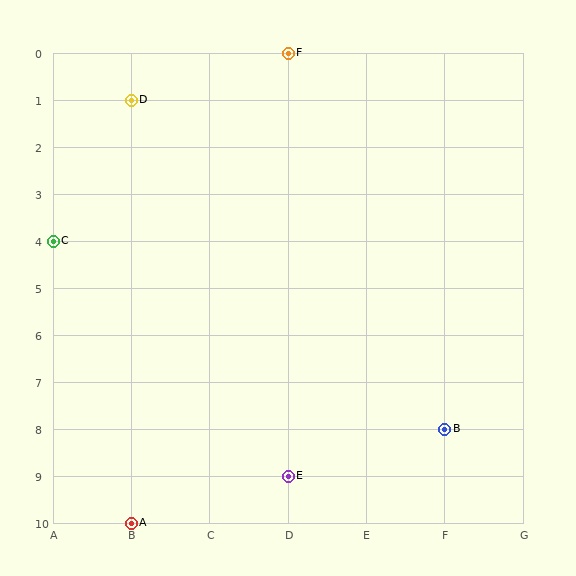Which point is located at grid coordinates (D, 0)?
Point F is at (D, 0).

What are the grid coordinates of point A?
Point A is at grid coordinates (B, 10).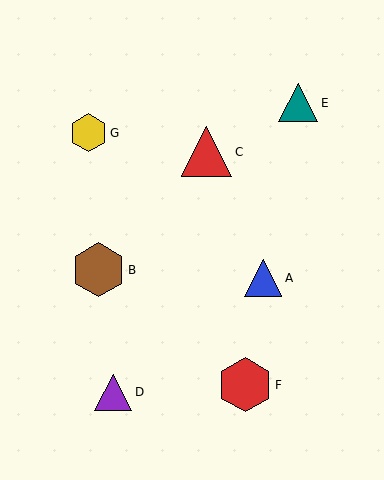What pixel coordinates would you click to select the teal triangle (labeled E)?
Click at (298, 103) to select the teal triangle E.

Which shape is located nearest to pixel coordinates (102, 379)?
The purple triangle (labeled D) at (113, 392) is nearest to that location.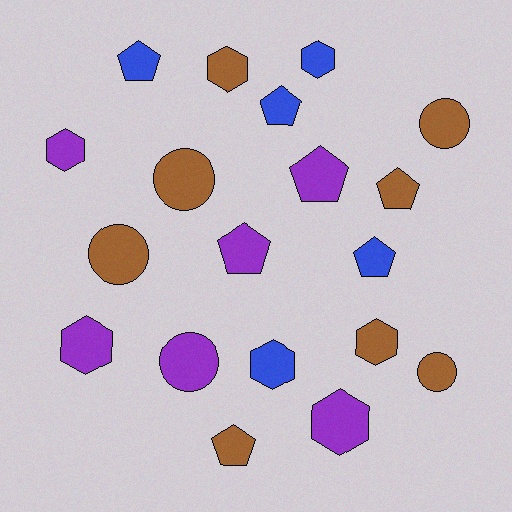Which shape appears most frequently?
Hexagon, with 7 objects.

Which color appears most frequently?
Brown, with 8 objects.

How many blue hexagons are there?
There are 2 blue hexagons.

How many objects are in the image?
There are 19 objects.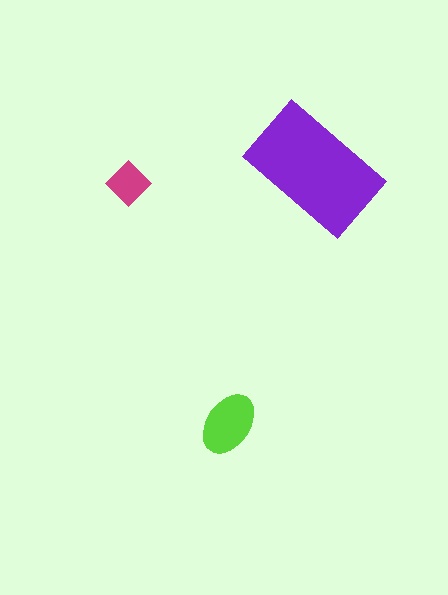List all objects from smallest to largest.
The magenta diamond, the lime ellipse, the purple rectangle.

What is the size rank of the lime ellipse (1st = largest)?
2nd.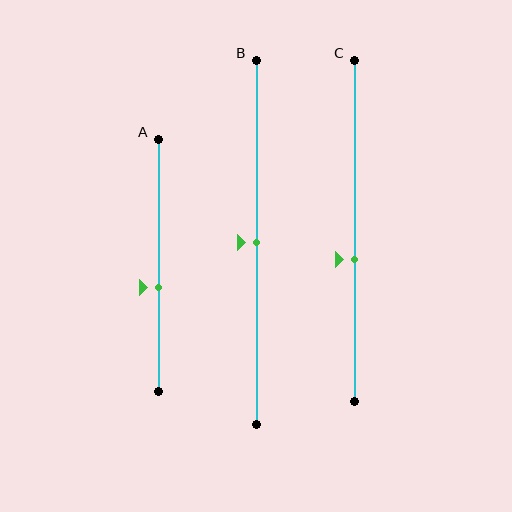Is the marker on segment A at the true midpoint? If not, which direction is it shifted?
No, the marker on segment A is shifted downward by about 9% of the segment length.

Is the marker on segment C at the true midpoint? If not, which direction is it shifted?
No, the marker on segment C is shifted downward by about 8% of the segment length.